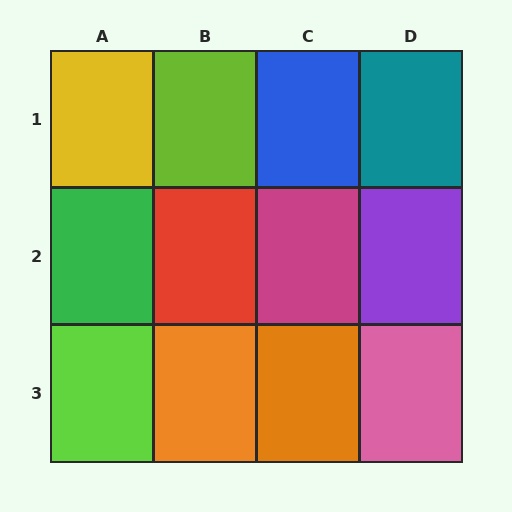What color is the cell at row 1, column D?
Teal.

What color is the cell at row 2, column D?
Purple.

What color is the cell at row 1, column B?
Lime.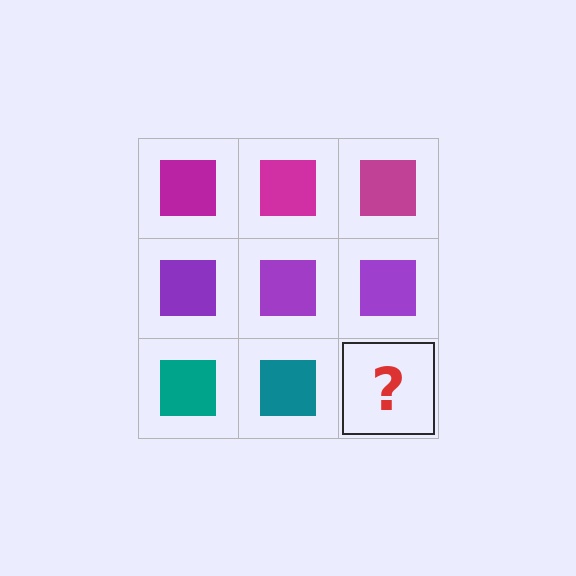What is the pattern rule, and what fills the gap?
The rule is that each row has a consistent color. The gap should be filled with a teal square.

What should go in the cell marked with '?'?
The missing cell should contain a teal square.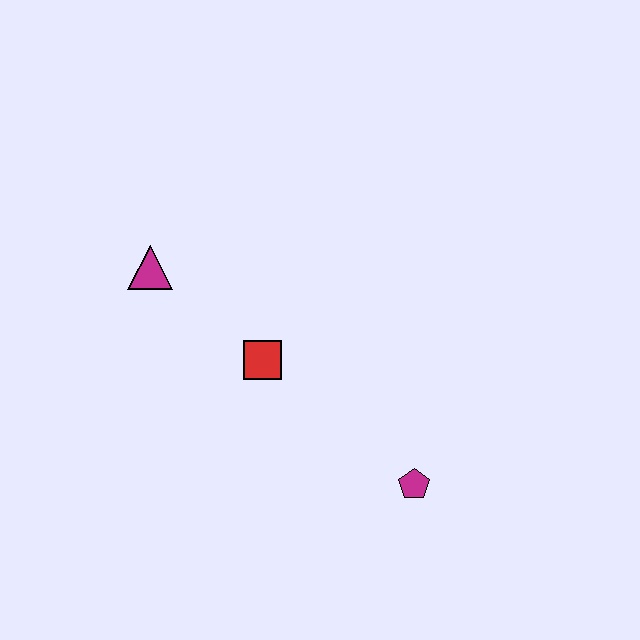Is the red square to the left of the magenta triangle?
No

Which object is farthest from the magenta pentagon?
The magenta triangle is farthest from the magenta pentagon.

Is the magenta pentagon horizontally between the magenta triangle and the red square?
No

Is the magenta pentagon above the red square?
No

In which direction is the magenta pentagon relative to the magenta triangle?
The magenta pentagon is to the right of the magenta triangle.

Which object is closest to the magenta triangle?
The red square is closest to the magenta triangle.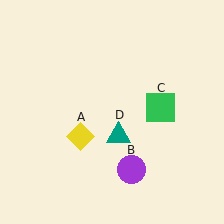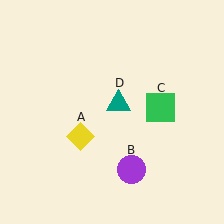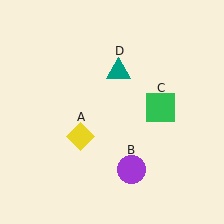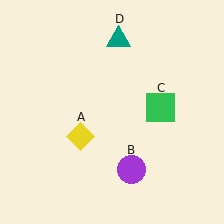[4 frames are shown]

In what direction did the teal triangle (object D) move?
The teal triangle (object D) moved up.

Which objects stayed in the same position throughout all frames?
Yellow diamond (object A) and purple circle (object B) and green square (object C) remained stationary.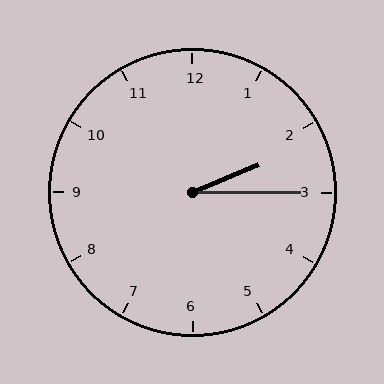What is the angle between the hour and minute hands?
Approximately 22 degrees.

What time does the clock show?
2:15.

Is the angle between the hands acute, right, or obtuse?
It is acute.